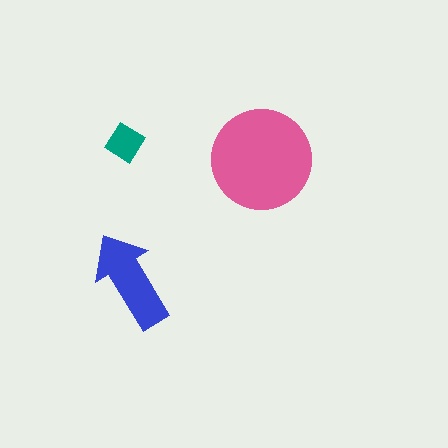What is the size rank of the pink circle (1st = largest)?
1st.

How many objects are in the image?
There are 3 objects in the image.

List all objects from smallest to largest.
The teal diamond, the blue arrow, the pink circle.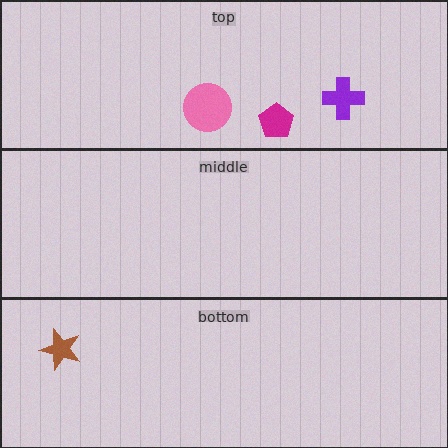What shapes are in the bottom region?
The brown star.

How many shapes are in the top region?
3.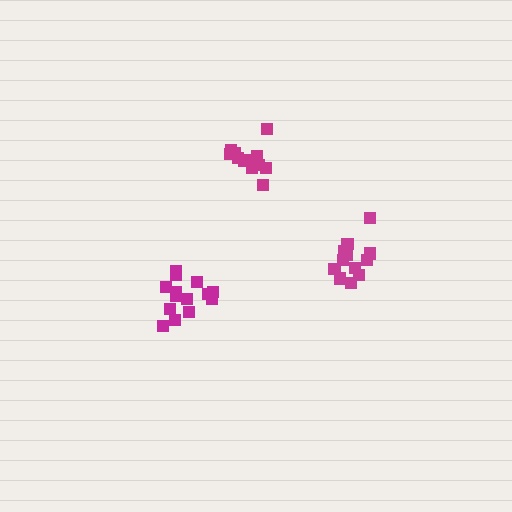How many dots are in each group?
Group 1: 13 dots, Group 2: 13 dots, Group 3: 14 dots (40 total).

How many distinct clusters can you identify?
There are 3 distinct clusters.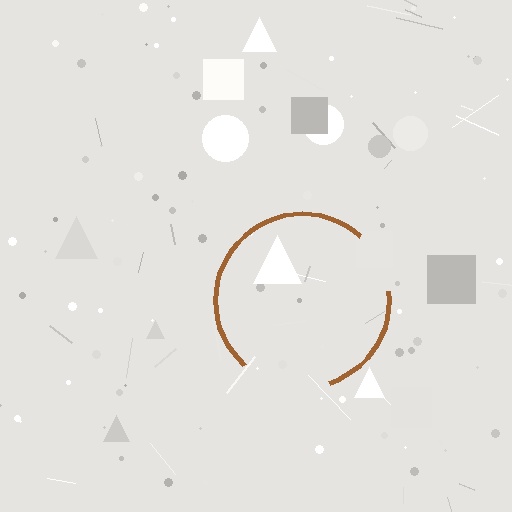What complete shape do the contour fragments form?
The contour fragments form a circle.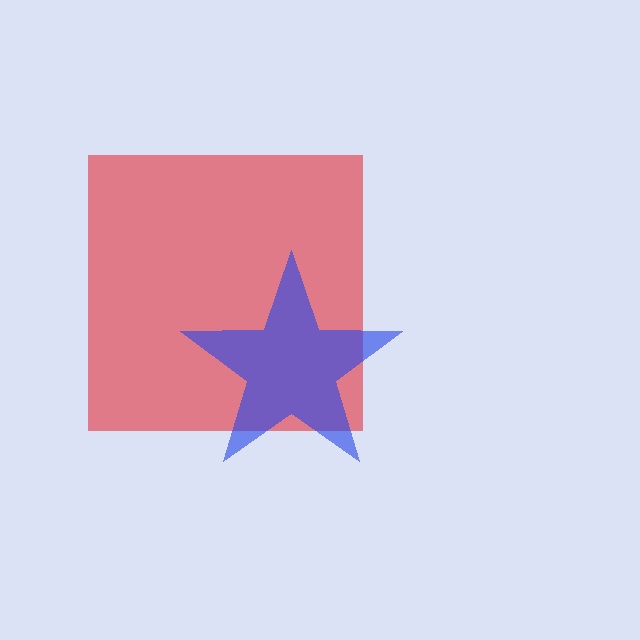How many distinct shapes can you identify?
There are 2 distinct shapes: a red square, a blue star.